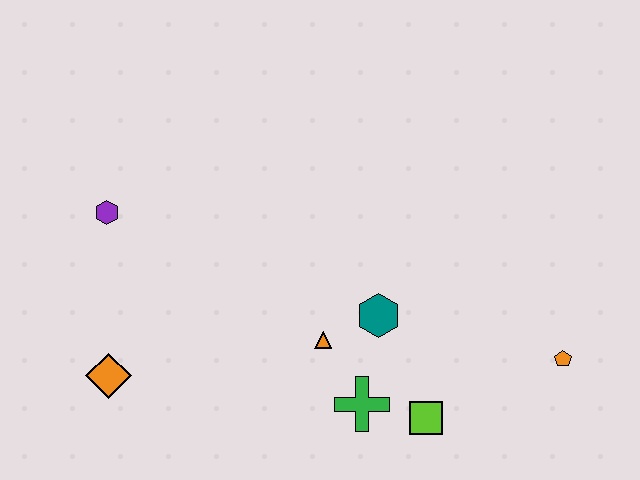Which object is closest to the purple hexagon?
The orange diamond is closest to the purple hexagon.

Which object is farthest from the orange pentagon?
The purple hexagon is farthest from the orange pentagon.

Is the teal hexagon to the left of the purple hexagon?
No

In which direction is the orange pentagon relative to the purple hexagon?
The orange pentagon is to the right of the purple hexagon.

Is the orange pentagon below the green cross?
No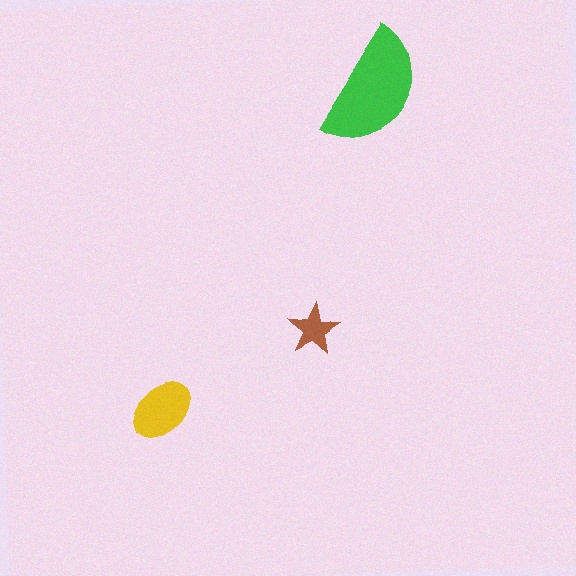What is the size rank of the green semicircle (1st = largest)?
1st.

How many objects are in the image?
There are 3 objects in the image.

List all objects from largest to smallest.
The green semicircle, the yellow ellipse, the brown star.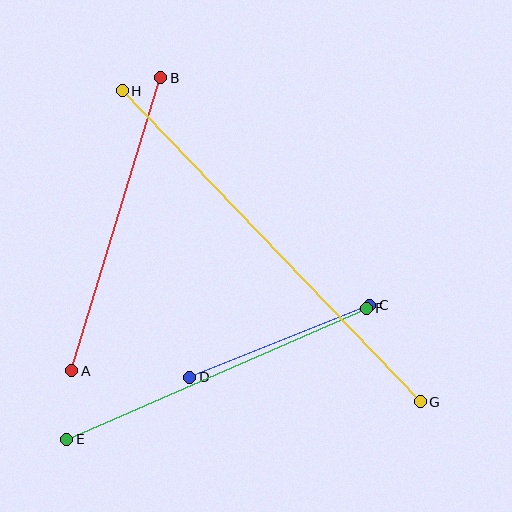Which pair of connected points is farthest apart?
Points G and H are farthest apart.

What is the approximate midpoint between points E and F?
The midpoint is at approximately (216, 374) pixels.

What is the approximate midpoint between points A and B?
The midpoint is at approximately (116, 224) pixels.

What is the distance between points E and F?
The distance is approximately 327 pixels.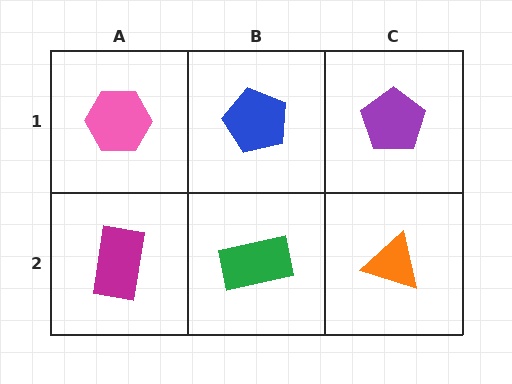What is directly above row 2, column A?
A pink hexagon.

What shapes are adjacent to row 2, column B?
A blue pentagon (row 1, column B), a magenta rectangle (row 2, column A), an orange triangle (row 2, column C).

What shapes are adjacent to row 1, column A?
A magenta rectangle (row 2, column A), a blue pentagon (row 1, column B).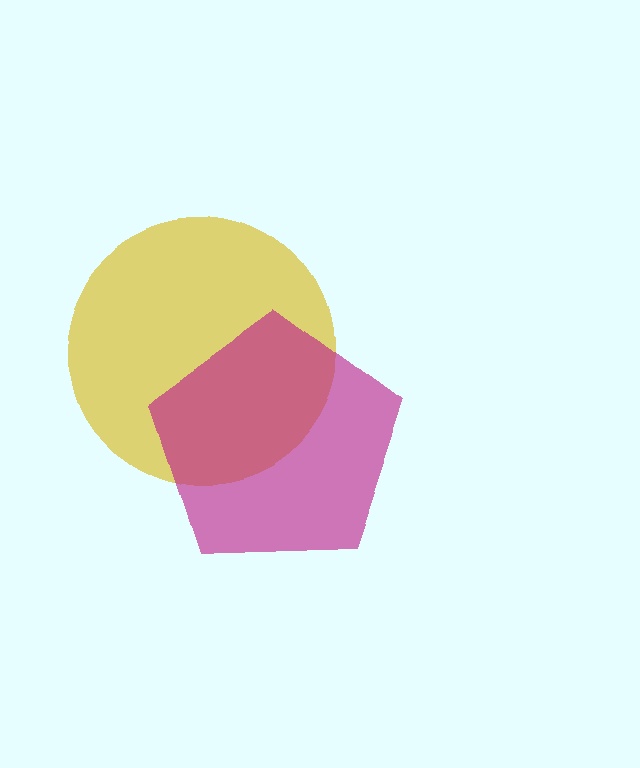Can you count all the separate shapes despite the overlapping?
Yes, there are 2 separate shapes.